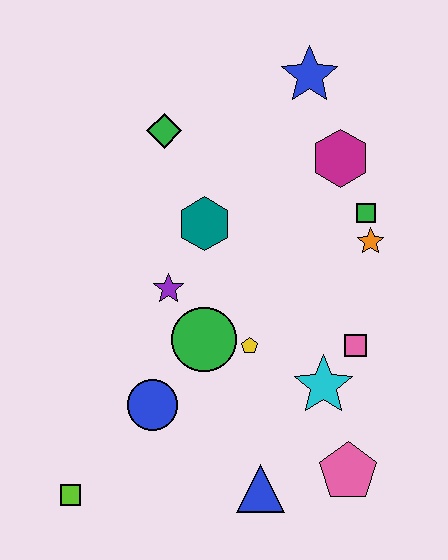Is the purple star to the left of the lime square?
No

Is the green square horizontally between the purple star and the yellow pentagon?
No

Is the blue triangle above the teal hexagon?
No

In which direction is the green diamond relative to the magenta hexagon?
The green diamond is to the left of the magenta hexagon.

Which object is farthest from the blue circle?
The blue star is farthest from the blue circle.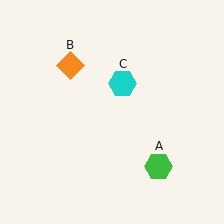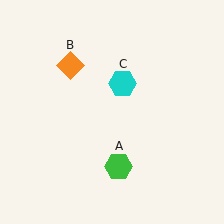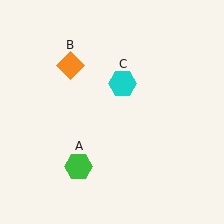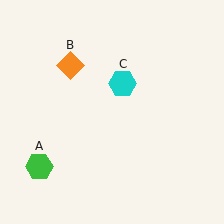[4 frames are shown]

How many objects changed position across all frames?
1 object changed position: green hexagon (object A).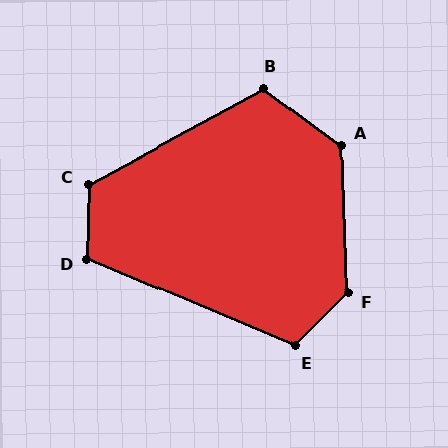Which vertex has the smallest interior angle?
D, at approximately 112 degrees.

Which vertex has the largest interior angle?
F, at approximately 134 degrees.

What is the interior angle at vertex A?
Approximately 129 degrees (obtuse).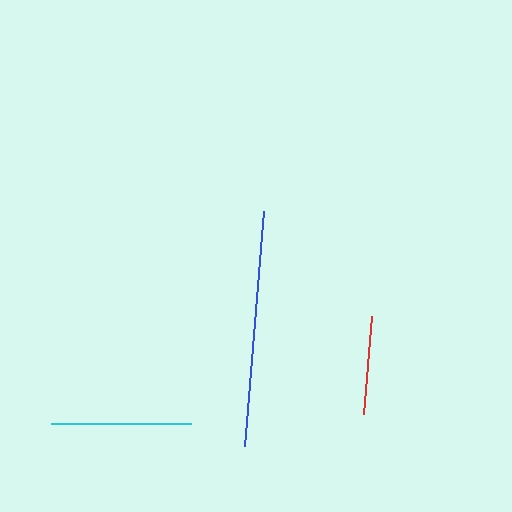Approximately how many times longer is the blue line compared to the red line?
The blue line is approximately 2.4 times the length of the red line.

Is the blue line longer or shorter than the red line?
The blue line is longer than the red line.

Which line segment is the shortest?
The red line is the shortest at approximately 99 pixels.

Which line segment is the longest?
The blue line is the longest at approximately 236 pixels.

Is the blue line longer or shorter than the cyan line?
The blue line is longer than the cyan line.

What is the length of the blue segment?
The blue segment is approximately 236 pixels long.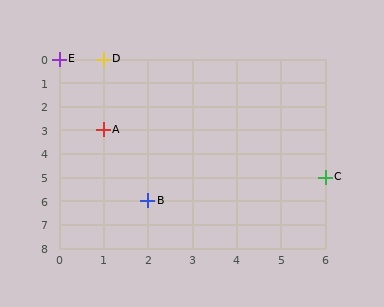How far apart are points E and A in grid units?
Points E and A are 1 column and 3 rows apart (about 3.2 grid units diagonally).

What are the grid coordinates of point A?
Point A is at grid coordinates (1, 3).